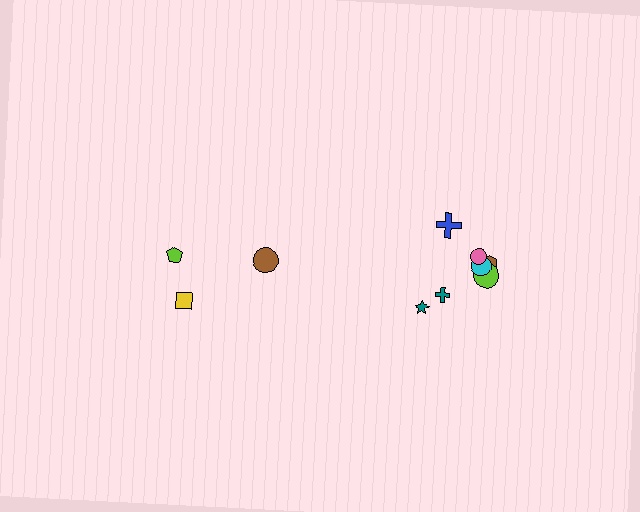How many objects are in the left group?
There are 3 objects.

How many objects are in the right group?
There are 7 objects.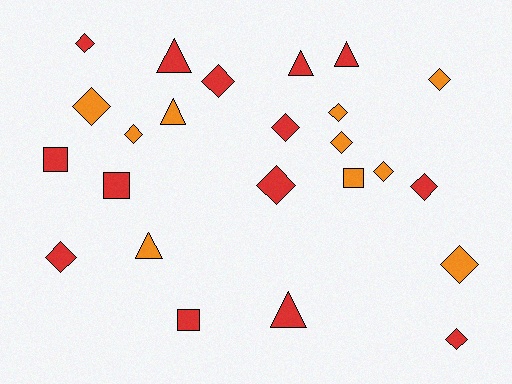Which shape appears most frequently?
Diamond, with 14 objects.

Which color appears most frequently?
Red, with 14 objects.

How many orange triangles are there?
There are 2 orange triangles.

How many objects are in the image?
There are 24 objects.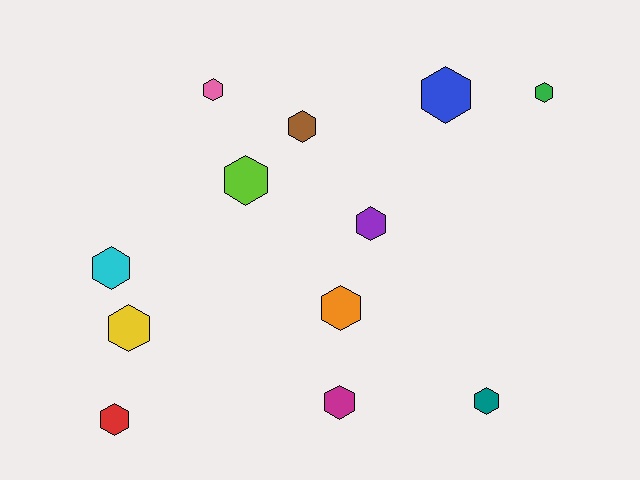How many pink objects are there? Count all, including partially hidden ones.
There is 1 pink object.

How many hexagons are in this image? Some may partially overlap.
There are 12 hexagons.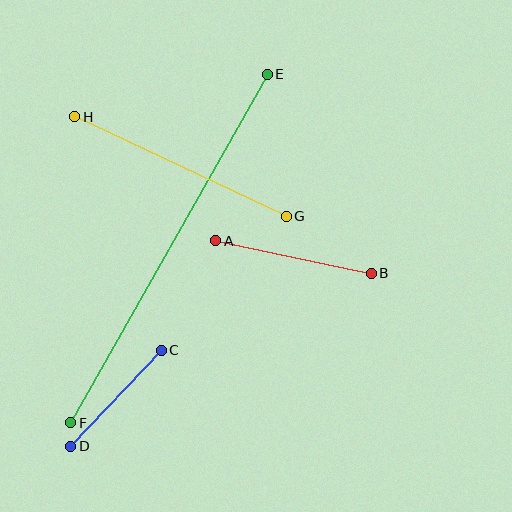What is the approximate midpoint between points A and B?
The midpoint is at approximately (293, 257) pixels.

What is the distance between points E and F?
The distance is approximately 400 pixels.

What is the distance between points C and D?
The distance is approximately 132 pixels.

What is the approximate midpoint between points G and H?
The midpoint is at approximately (180, 167) pixels.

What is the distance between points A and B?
The distance is approximately 159 pixels.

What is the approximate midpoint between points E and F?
The midpoint is at approximately (169, 249) pixels.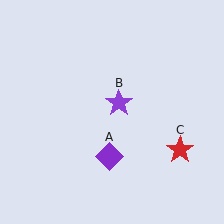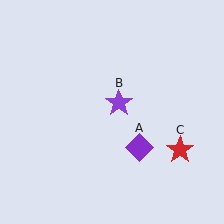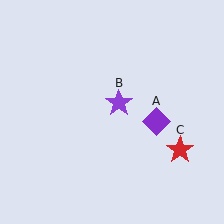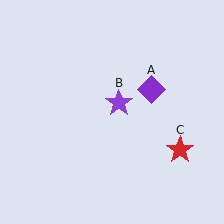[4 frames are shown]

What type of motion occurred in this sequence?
The purple diamond (object A) rotated counterclockwise around the center of the scene.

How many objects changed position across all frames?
1 object changed position: purple diamond (object A).